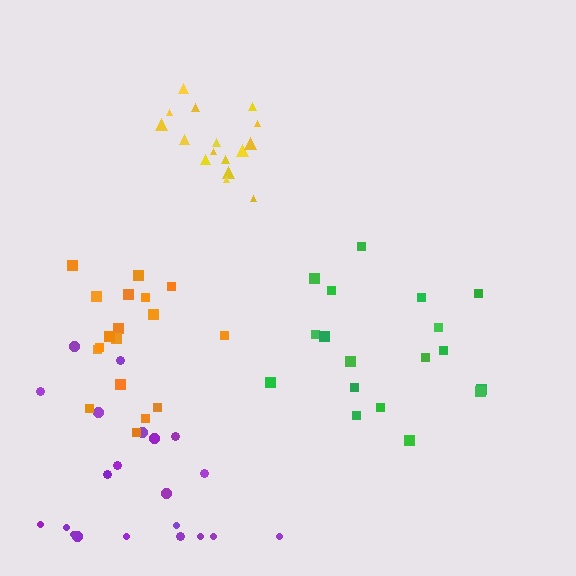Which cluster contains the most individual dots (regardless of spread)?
Purple (21).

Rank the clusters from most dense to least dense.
orange, yellow, purple, green.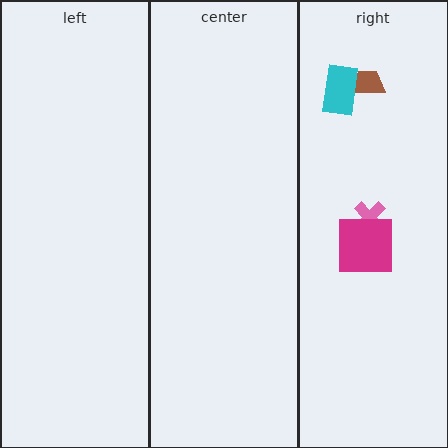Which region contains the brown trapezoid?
The right region.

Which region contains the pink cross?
The right region.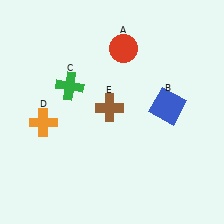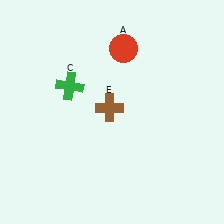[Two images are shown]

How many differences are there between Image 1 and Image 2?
There are 2 differences between the two images.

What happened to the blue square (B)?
The blue square (B) was removed in Image 2. It was in the top-right area of Image 1.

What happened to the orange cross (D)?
The orange cross (D) was removed in Image 2. It was in the bottom-left area of Image 1.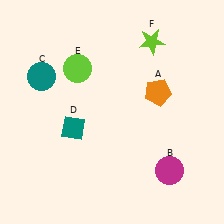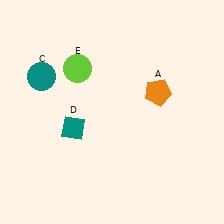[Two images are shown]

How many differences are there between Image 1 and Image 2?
There are 2 differences between the two images.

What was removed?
The magenta circle (B), the lime star (F) were removed in Image 2.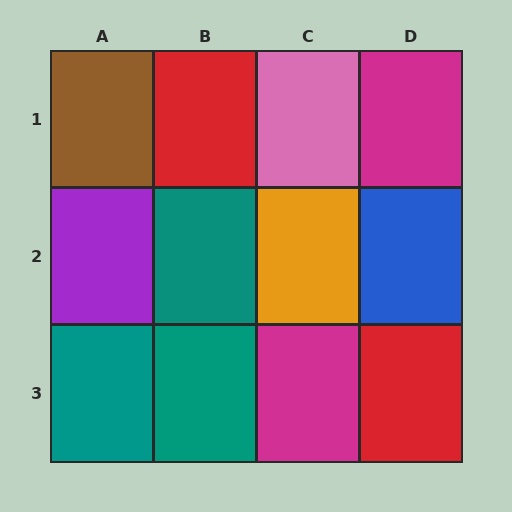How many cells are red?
2 cells are red.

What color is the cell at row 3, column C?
Magenta.